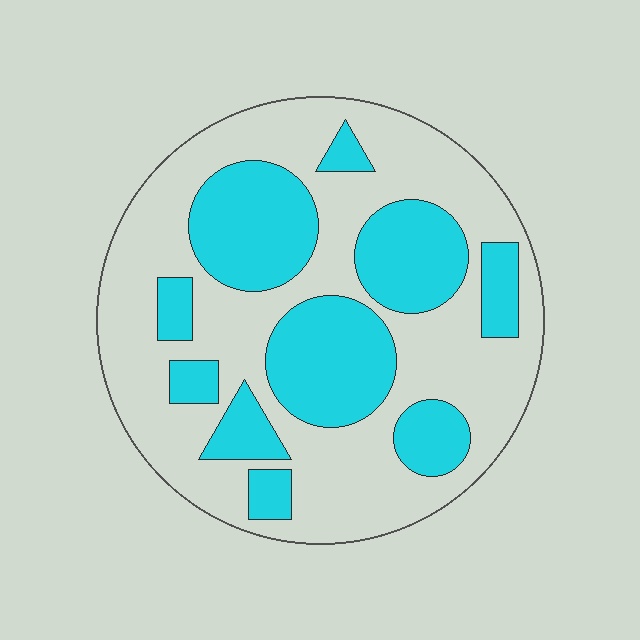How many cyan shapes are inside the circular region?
10.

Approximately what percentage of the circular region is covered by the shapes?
Approximately 35%.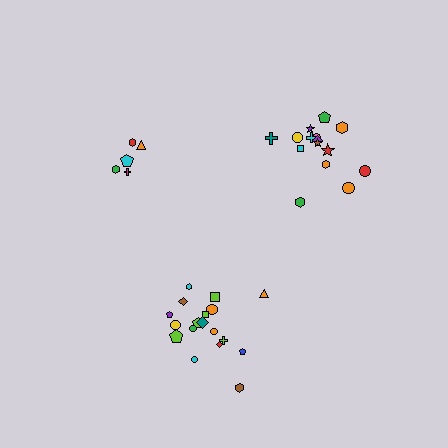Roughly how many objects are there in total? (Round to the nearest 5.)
Roughly 40 objects in total.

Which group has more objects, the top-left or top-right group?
The top-right group.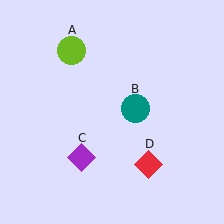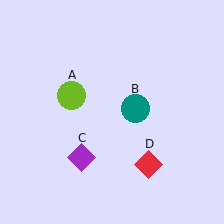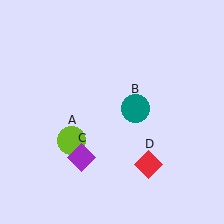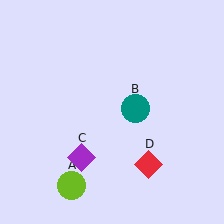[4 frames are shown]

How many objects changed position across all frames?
1 object changed position: lime circle (object A).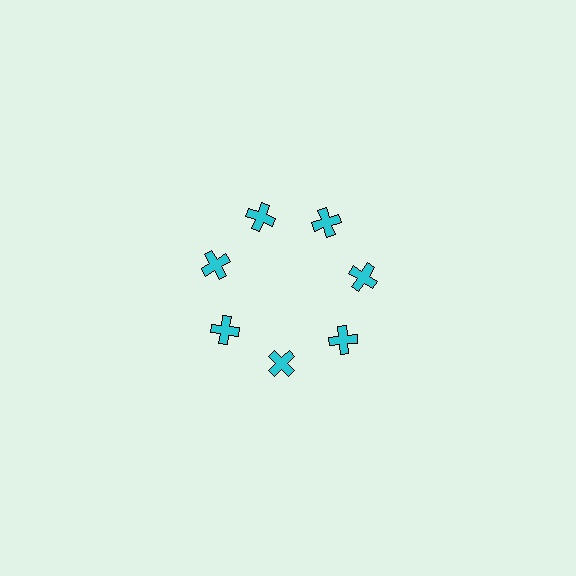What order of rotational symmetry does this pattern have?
This pattern has 7-fold rotational symmetry.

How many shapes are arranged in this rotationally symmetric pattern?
There are 7 shapes, arranged in 7 groups of 1.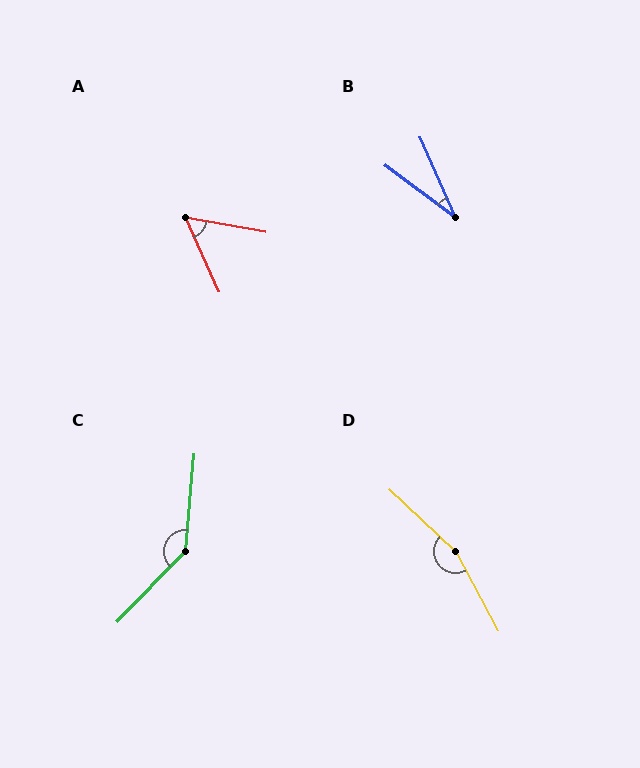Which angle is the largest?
D, at approximately 161 degrees.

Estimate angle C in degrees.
Approximately 141 degrees.